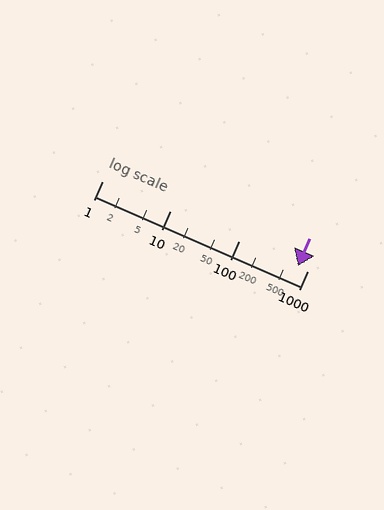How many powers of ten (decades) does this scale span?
The scale spans 3 decades, from 1 to 1000.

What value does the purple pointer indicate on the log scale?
The pointer indicates approximately 730.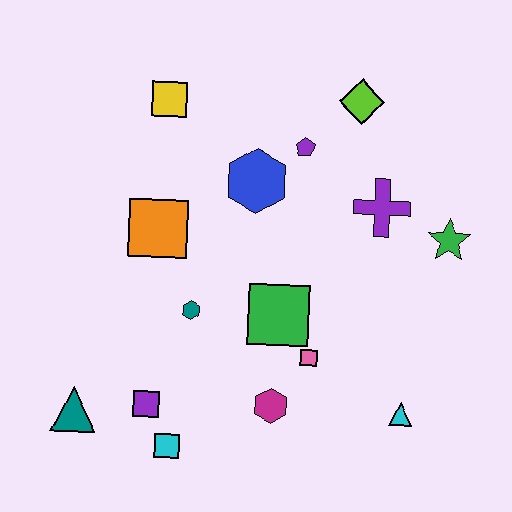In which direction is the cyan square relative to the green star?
The cyan square is to the left of the green star.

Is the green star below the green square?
No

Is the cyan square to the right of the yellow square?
Yes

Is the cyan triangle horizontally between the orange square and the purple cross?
No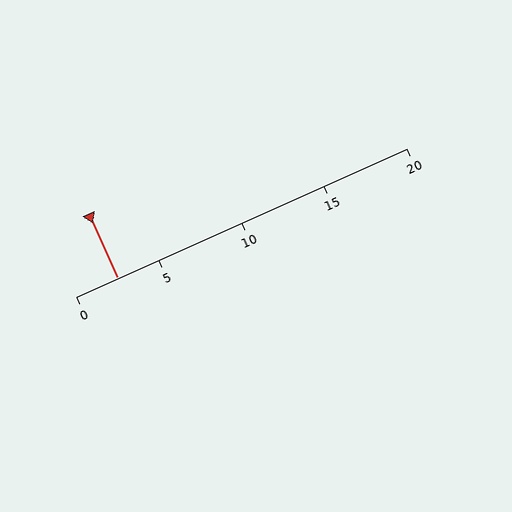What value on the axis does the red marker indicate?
The marker indicates approximately 2.5.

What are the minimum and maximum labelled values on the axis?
The axis runs from 0 to 20.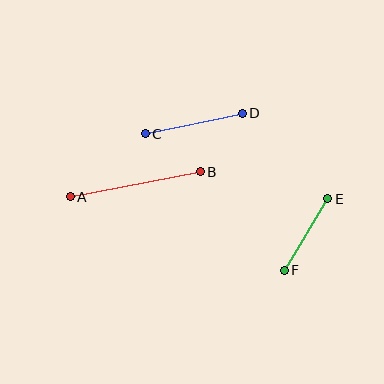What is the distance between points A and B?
The distance is approximately 133 pixels.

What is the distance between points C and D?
The distance is approximately 99 pixels.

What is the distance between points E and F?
The distance is approximately 84 pixels.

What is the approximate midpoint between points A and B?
The midpoint is at approximately (135, 184) pixels.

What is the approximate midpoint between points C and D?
The midpoint is at approximately (194, 124) pixels.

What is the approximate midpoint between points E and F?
The midpoint is at approximately (306, 234) pixels.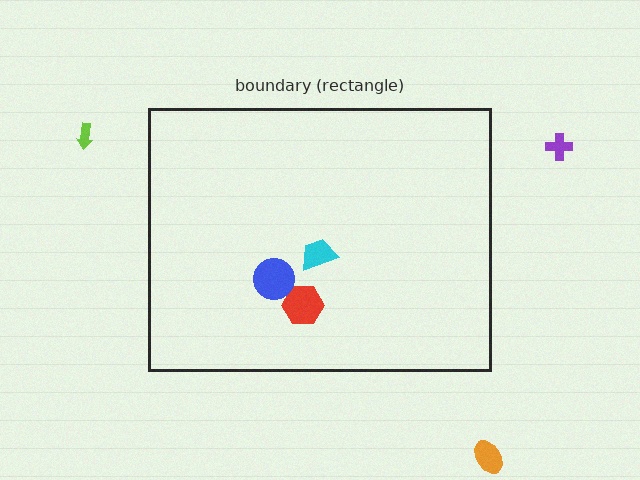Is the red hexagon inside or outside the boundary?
Inside.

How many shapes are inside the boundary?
3 inside, 3 outside.